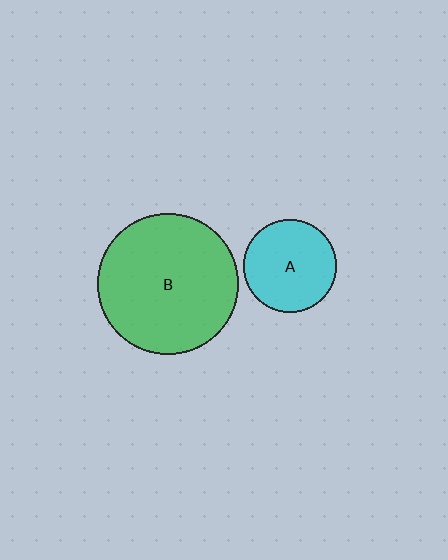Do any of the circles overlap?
No, none of the circles overlap.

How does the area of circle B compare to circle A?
Approximately 2.3 times.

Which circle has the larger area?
Circle B (green).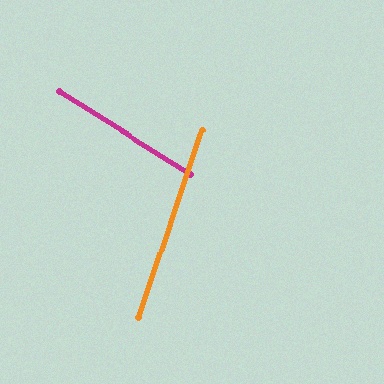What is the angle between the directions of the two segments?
Approximately 76 degrees.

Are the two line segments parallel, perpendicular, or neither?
Neither parallel nor perpendicular — they differ by about 76°.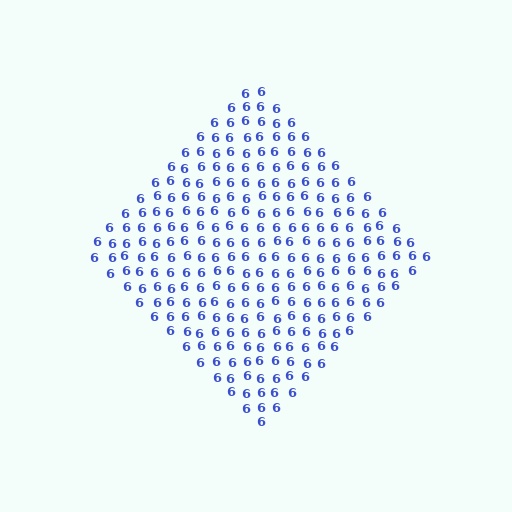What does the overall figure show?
The overall figure shows a diamond.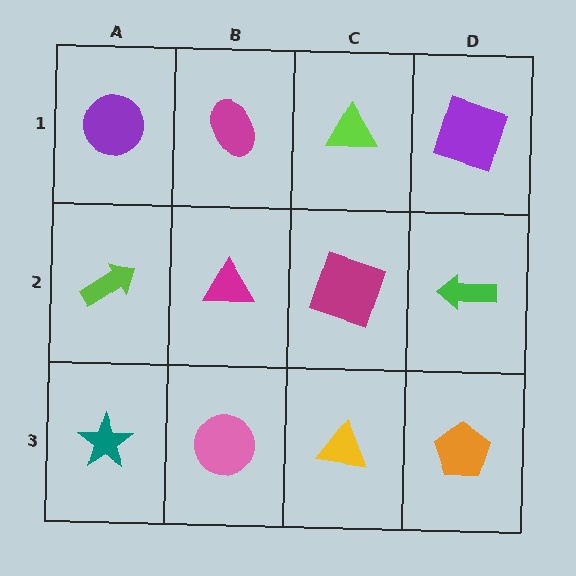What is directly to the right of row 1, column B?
A lime triangle.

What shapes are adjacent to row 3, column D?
A green arrow (row 2, column D), a yellow triangle (row 3, column C).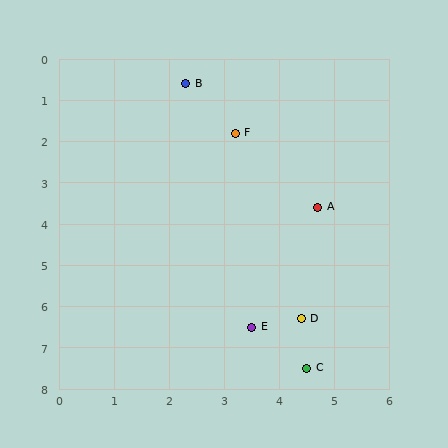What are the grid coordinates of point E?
Point E is at approximately (3.5, 6.5).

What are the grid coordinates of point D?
Point D is at approximately (4.4, 6.3).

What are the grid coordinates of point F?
Point F is at approximately (3.2, 1.8).